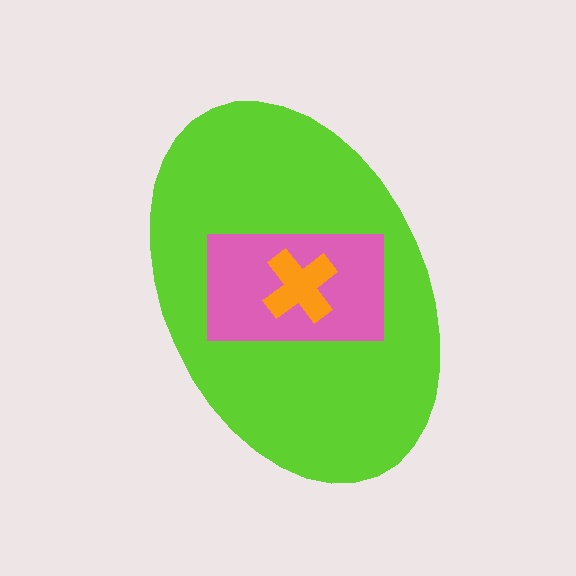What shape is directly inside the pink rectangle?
The orange cross.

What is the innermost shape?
The orange cross.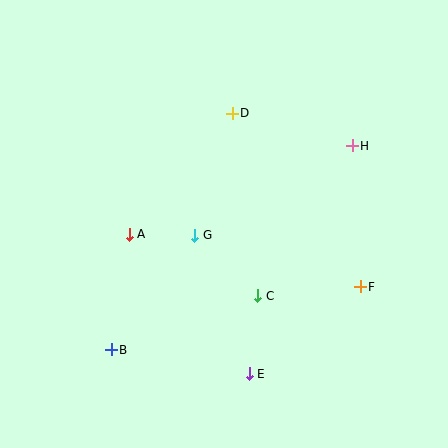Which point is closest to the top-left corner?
Point D is closest to the top-left corner.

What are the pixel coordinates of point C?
Point C is at (258, 296).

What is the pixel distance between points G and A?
The distance between G and A is 65 pixels.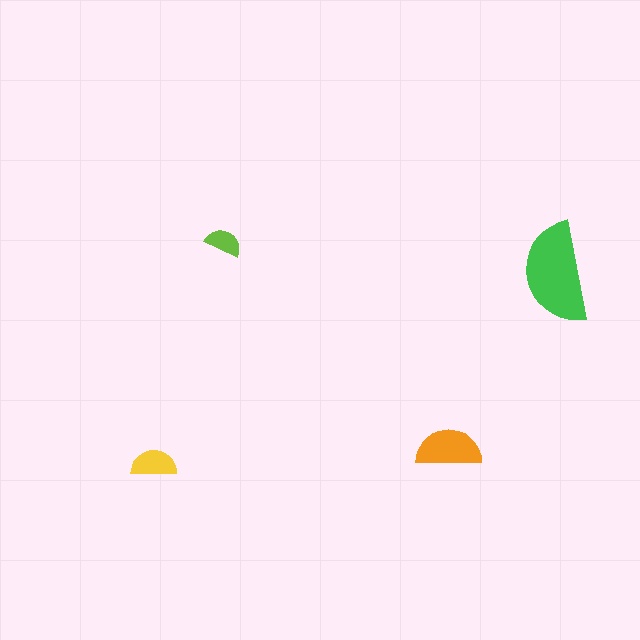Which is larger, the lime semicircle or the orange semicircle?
The orange one.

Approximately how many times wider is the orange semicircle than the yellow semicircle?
About 1.5 times wider.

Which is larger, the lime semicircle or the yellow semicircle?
The yellow one.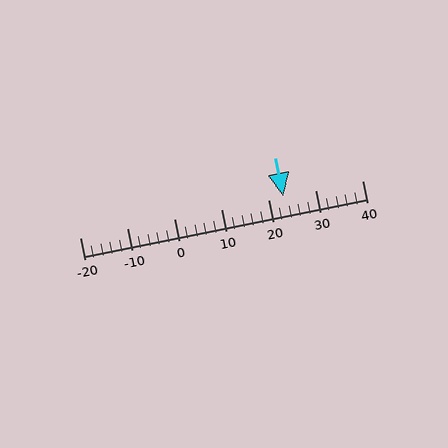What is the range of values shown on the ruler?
The ruler shows values from -20 to 40.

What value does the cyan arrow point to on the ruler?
The cyan arrow points to approximately 23.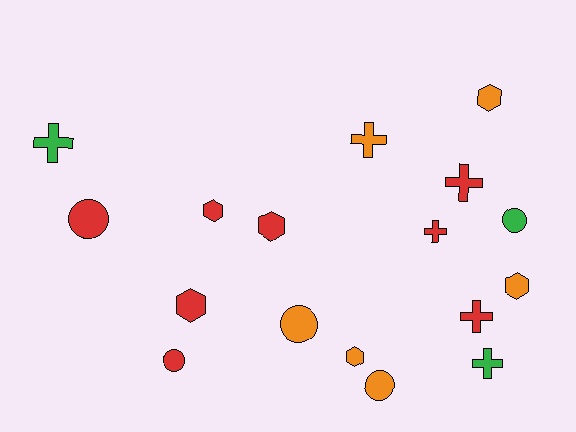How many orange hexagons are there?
There are 3 orange hexagons.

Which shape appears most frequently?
Hexagon, with 6 objects.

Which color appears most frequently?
Red, with 8 objects.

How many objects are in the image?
There are 17 objects.